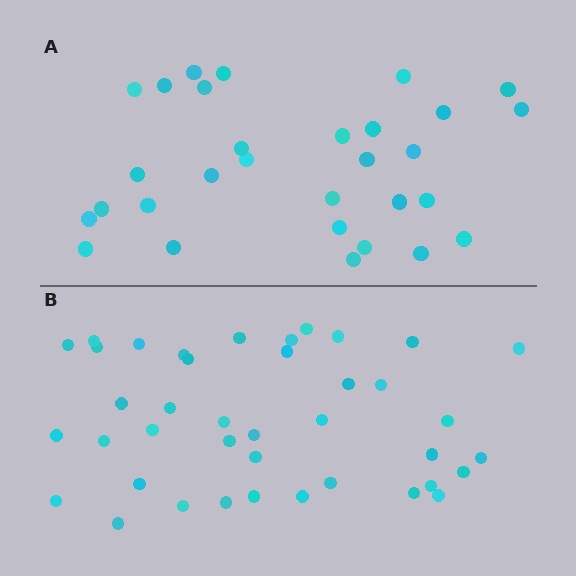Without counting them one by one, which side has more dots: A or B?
Region B (the bottom region) has more dots.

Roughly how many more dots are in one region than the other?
Region B has roughly 10 or so more dots than region A.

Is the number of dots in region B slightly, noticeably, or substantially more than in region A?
Region B has noticeably more, but not dramatically so. The ratio is roughly 1.3 to 1.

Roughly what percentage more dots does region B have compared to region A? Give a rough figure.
About 35% more.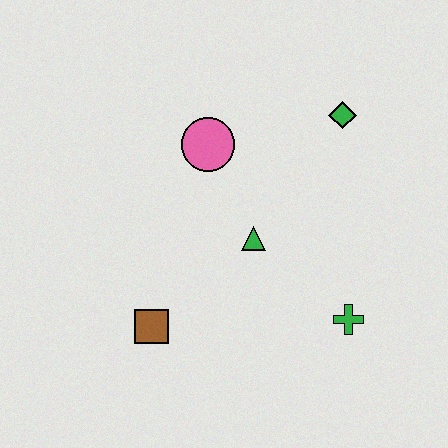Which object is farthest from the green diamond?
The brown square is farthest from the green diamond.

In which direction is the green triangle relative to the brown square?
The green triangle is to the right of the brown square.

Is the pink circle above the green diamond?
No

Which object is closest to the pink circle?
The green triangle is closest to the pink circle.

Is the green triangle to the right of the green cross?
No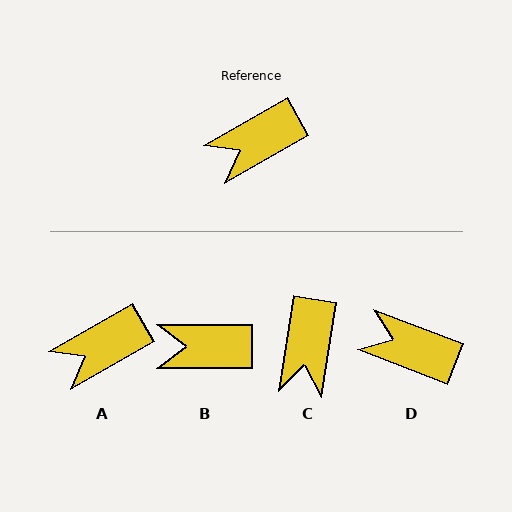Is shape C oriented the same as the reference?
No, it is off by about 52 degrees.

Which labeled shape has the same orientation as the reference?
A.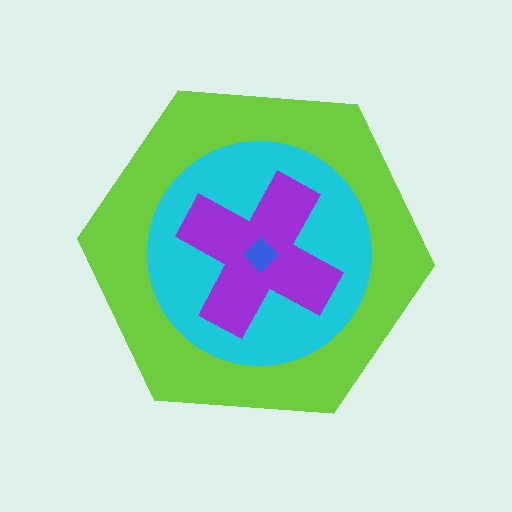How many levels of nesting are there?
4.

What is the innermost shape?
The blue diamond.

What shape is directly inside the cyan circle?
The purple cross.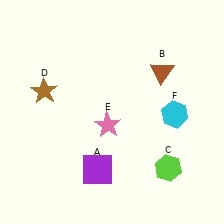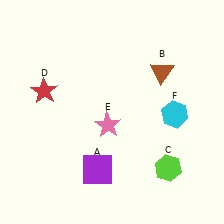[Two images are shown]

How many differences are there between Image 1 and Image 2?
There is 1 difference between the two images.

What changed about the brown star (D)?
In Image 1, D is brown. In Image 2, it changed to red.